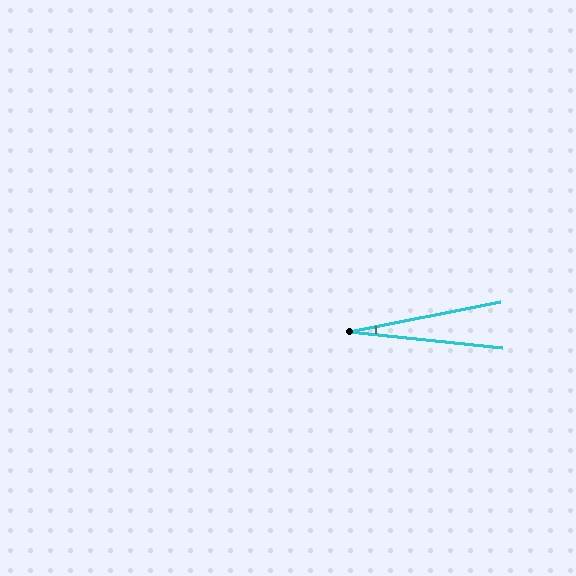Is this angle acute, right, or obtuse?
It is acute.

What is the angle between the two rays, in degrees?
Approximately 17 degrees.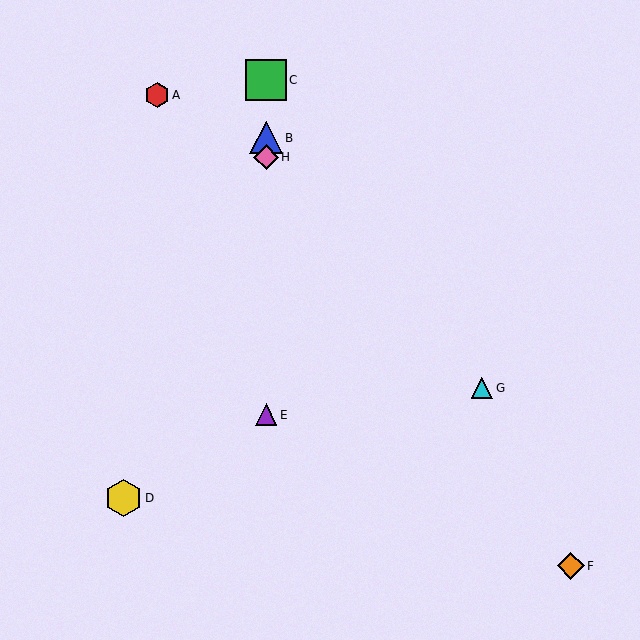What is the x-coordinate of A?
Object A is at x≈157.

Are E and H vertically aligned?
Yes, both are at x≈266.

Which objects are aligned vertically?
Objects B, C, E, H are aligned vertically.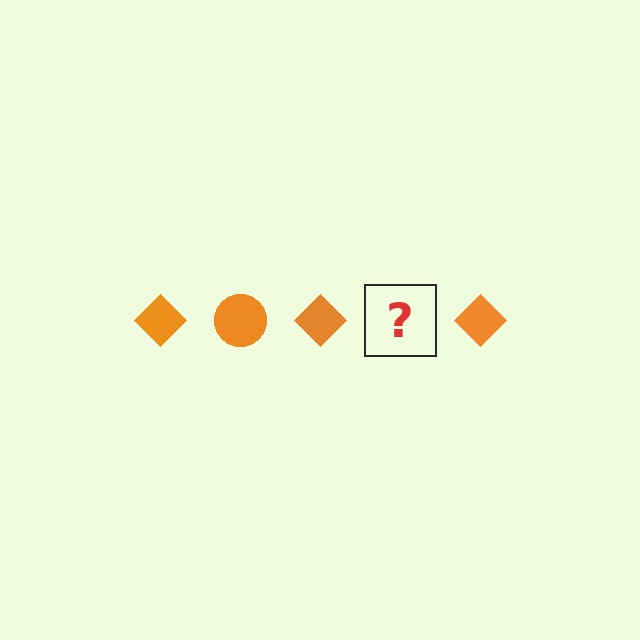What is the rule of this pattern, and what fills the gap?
The rule is that the pattern cycles through diamond, circle shapes in orange. The gap should be filled with an orange circle.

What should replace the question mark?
The question mark should be replaced with an orange circle.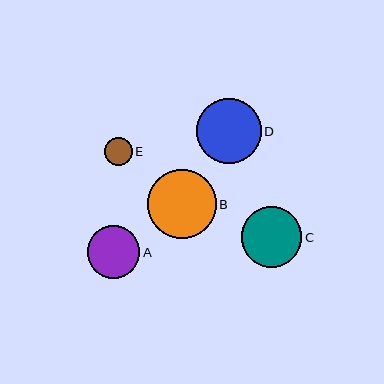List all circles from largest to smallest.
From largest to smallest: B, D, C, A, E.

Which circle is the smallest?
Circle E is the smallest with a size of approximately 28 pixels.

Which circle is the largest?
Circle B is the largest with a size of approximately 69 pixels.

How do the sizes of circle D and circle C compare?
Circle D and circle C are approximately the same size.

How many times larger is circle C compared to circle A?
Circle C is approximately 1.2 times the size of circle A.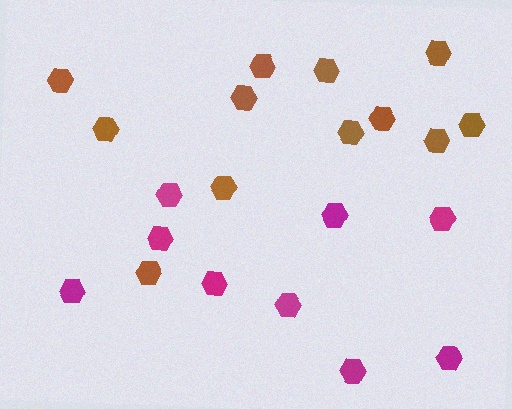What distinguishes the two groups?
There are 2 groups: one group of brown hexagons (12) and one group of magenta hexagons (9).